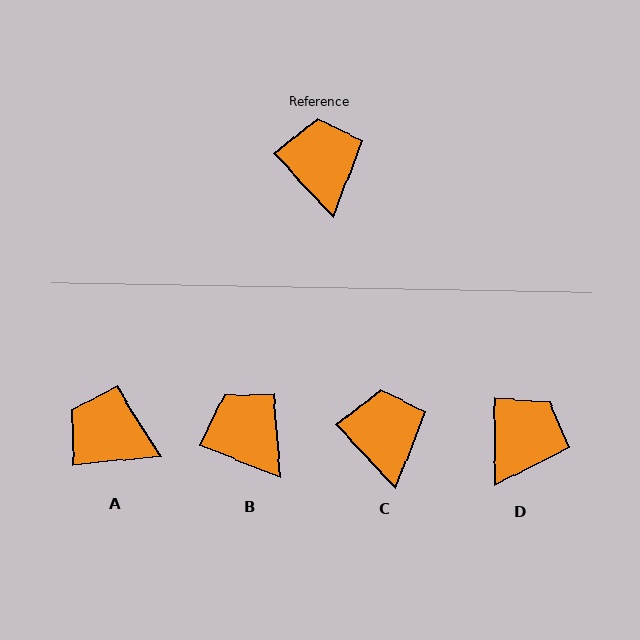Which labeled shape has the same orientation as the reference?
C.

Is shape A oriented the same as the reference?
No, it is off by about 53 degrees.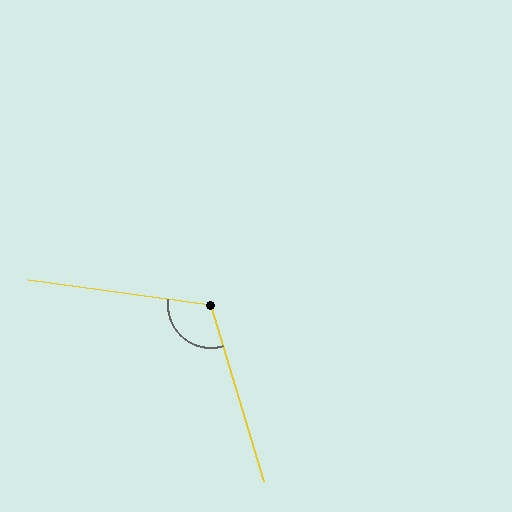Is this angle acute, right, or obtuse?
It is obtuse.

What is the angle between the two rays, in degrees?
Approximately 114 degrees.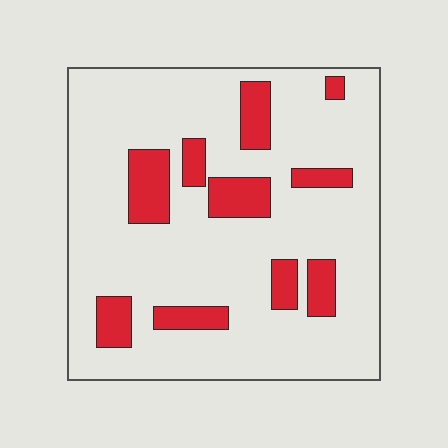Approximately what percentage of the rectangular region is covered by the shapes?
Approximately 20%.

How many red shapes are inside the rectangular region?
10.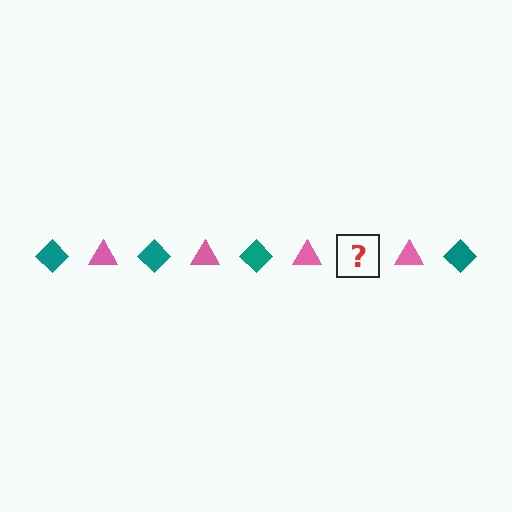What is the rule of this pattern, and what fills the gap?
The rule is that the pattern alternates between teal diamond and pink triangle. The gap should be filled with a teal diamond.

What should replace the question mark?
The question mark should be replaced with a teal diamond.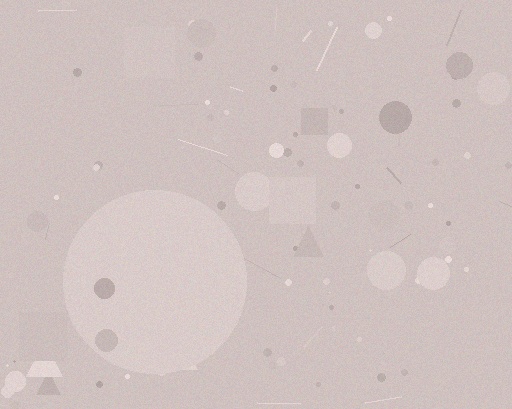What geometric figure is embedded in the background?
A circle is embedded in the background.